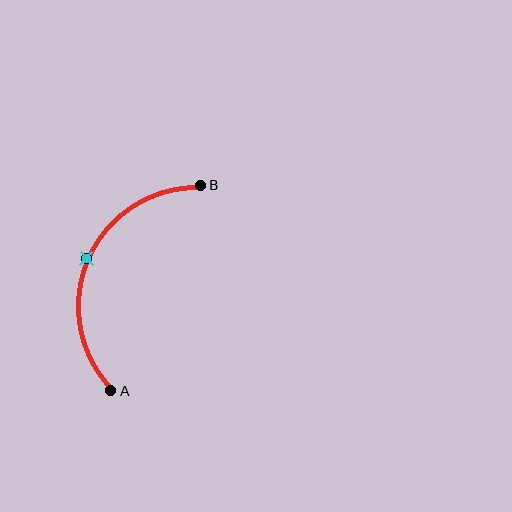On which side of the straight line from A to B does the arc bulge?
The arc bulges to the left of the straight line connecting A and B.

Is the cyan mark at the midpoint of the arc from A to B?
Yes. The cyan mark lies on the arc at equal arc-length from both A and B — it is the arc midpoint.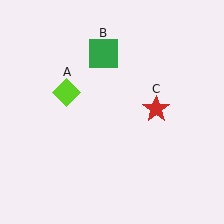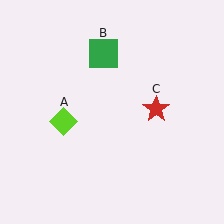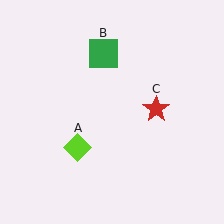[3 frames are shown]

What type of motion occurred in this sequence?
The lime diamond (object A) rotated counterclockwise around the center of the scene.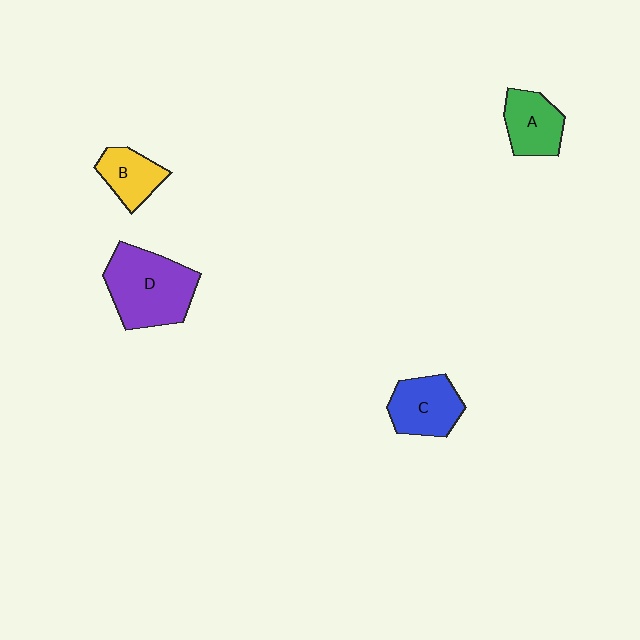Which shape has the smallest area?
Shape B (yellow).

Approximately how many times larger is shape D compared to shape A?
Approximately 1.8 times.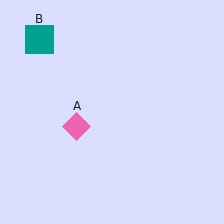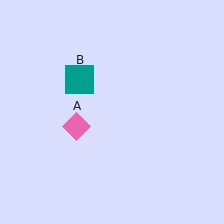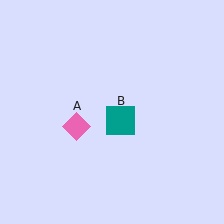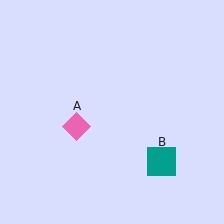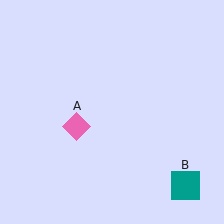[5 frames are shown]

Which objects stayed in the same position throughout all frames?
Pink diamond (object A) remained stationary.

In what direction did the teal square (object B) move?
The teal square (object B) moved down and to the right.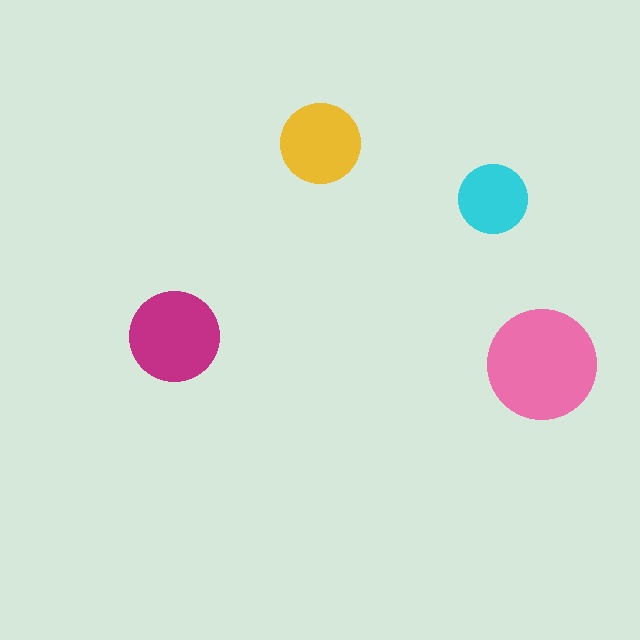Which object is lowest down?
The pink circle is bottommost.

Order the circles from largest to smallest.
the pink one, the magenta one, the yellow one, the cyan one.